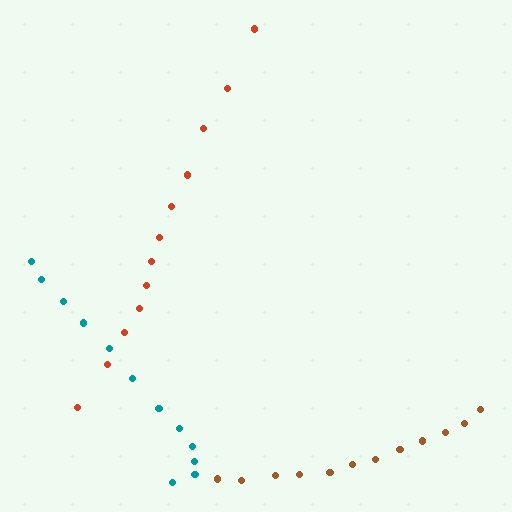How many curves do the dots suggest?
There are 3 distinct paths.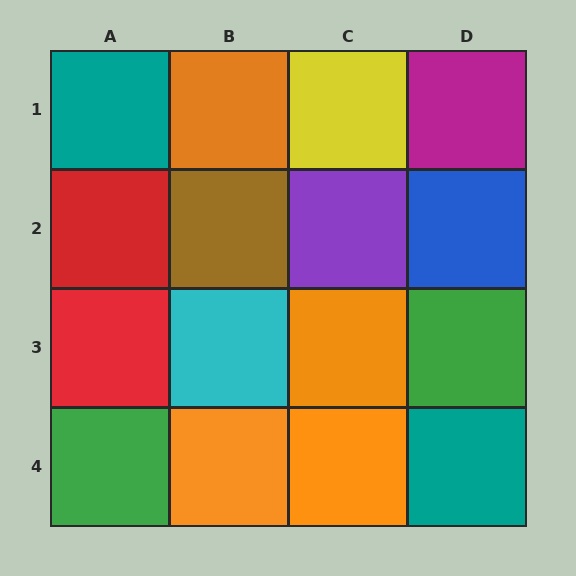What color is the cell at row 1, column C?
Yellow.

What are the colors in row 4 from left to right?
Green, orange, orange, teal.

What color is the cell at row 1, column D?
Magenta.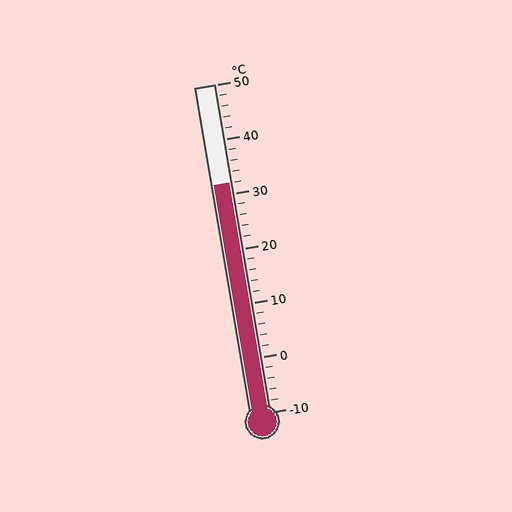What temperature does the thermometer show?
The thermometer shows approximately 32°C.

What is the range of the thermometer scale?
The thermometer scale ranges from -10°C to 50°C.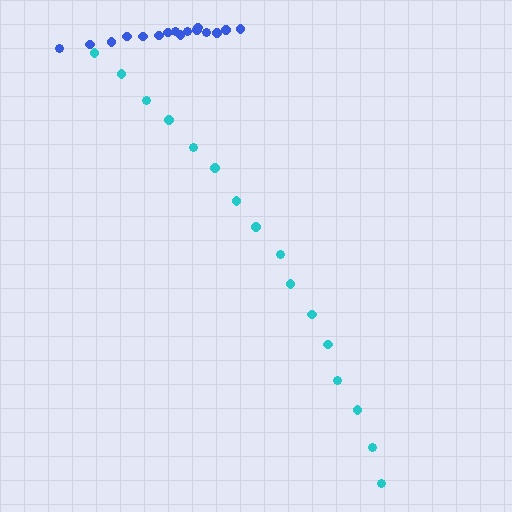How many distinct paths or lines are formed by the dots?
There are 2 distinct paths.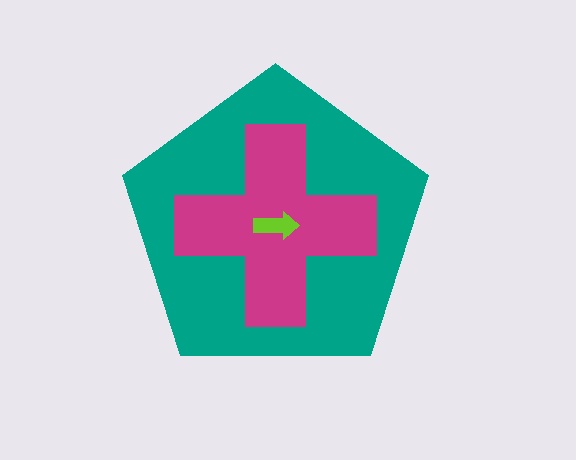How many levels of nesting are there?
3.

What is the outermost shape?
The teal pentagon.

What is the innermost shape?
The lime arrow.